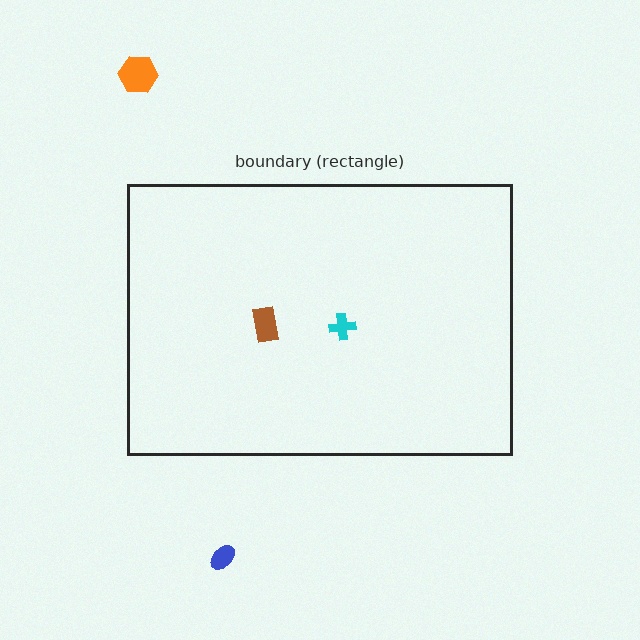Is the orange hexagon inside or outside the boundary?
Outside.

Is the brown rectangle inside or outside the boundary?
Inside.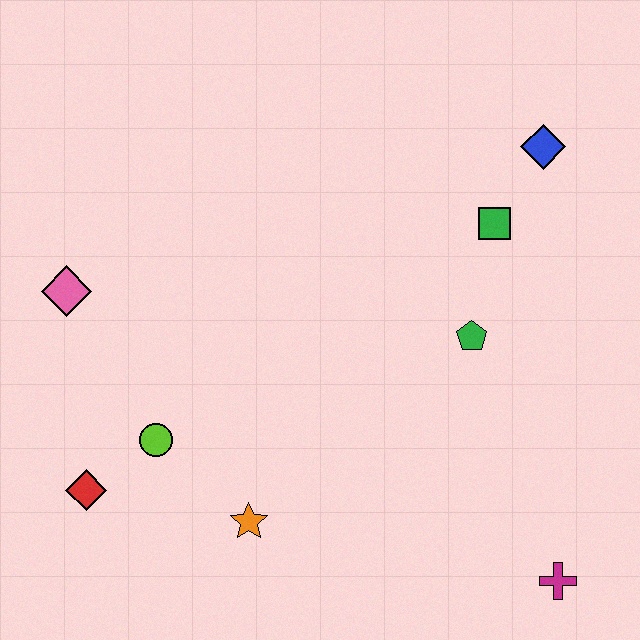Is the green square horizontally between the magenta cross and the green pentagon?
Yes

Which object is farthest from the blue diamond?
The red diamond is farthest from the blue diamond.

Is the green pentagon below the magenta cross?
No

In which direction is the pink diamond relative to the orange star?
The pink diamond is above the orange star.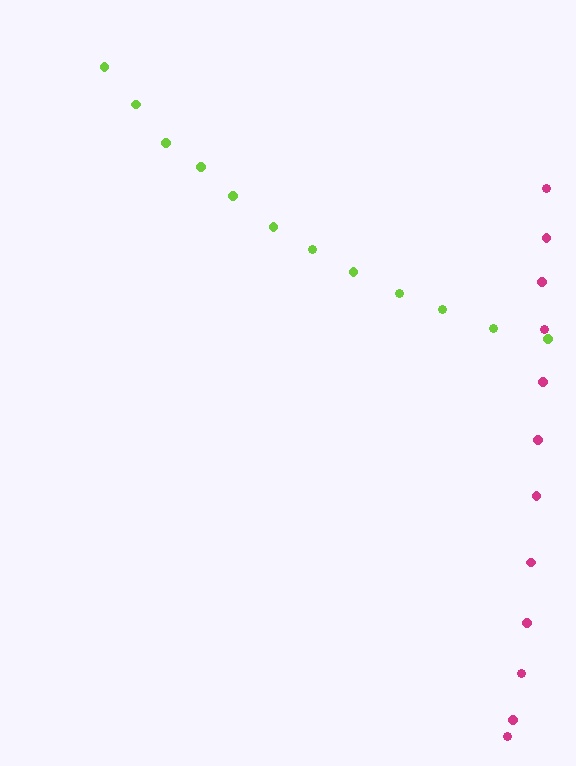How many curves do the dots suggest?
There are 2 distinct paths.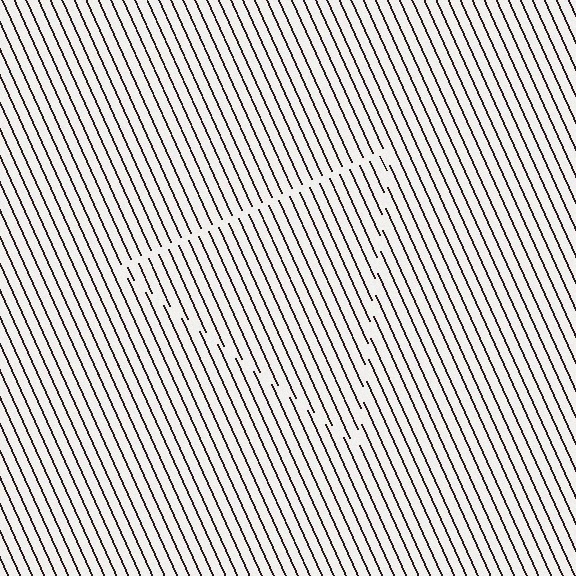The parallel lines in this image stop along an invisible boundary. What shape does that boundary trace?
An illusory triangle. The interior of the shape contains the same grating, shifted by half a period — the contour is defined by the phase discontinuity where line-ends from the inner and outer gratings abut.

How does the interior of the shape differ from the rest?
The interior of the shape contains the same grating, shifted by half a period — the contour is defined by the phase discontinuity where line-ends from the inner and outer gratings abut.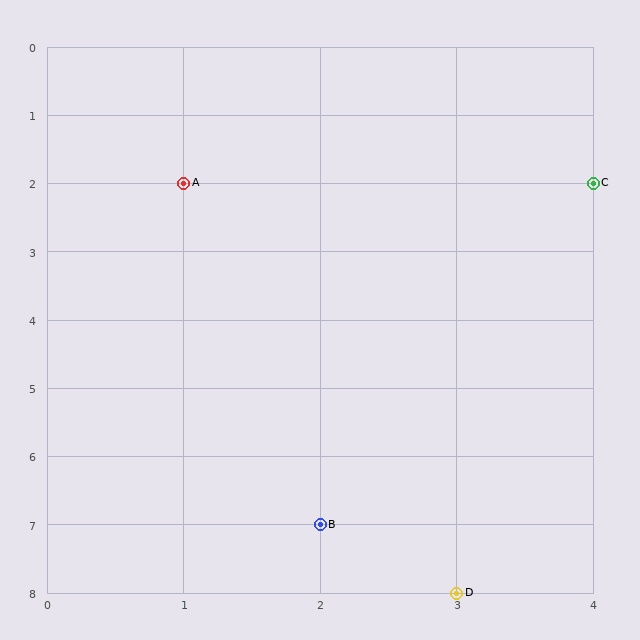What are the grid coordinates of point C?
Point C is at grid coordinates (4, 2).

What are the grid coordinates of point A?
Point A is at grid coordinates (1, 2).